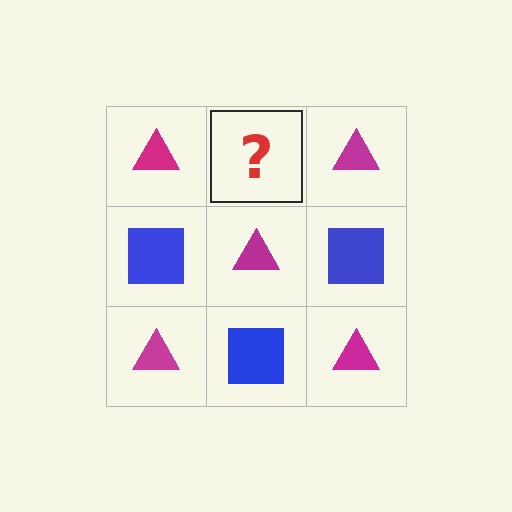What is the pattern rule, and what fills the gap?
The rule is that it alternates magenta triangle and blue square in a checkerboard pattern. The gap should be filled with a blue square.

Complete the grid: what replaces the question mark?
The question mark should be replaced with a blue square.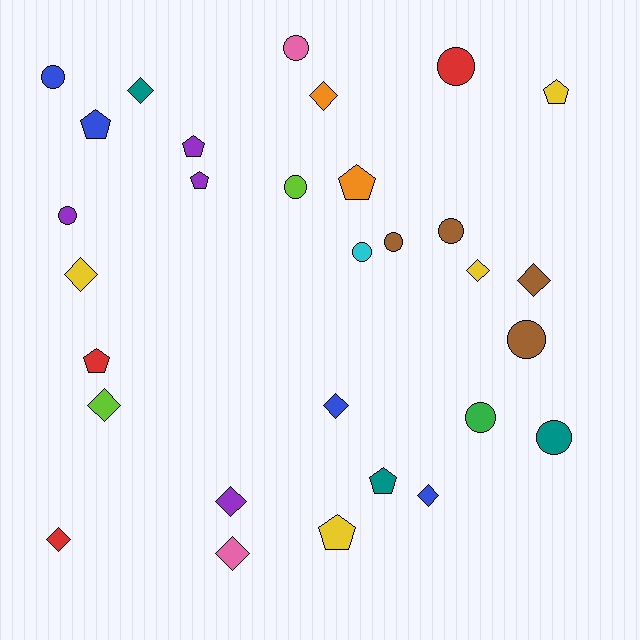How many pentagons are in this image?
There are 8 pentagons.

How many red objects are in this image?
There are 3 red objects.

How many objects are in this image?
There are 30 objects.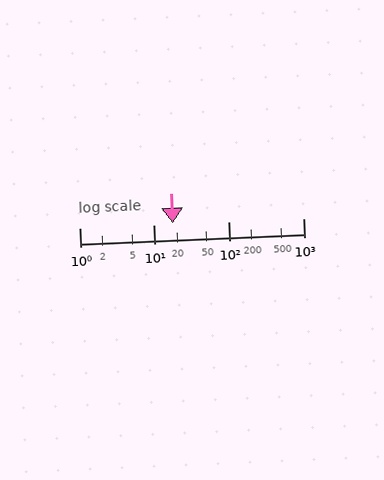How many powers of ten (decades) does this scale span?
The scale spans 3 decades, from 1 to 1000.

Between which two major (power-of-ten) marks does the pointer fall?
The pointer is between 10 and 100.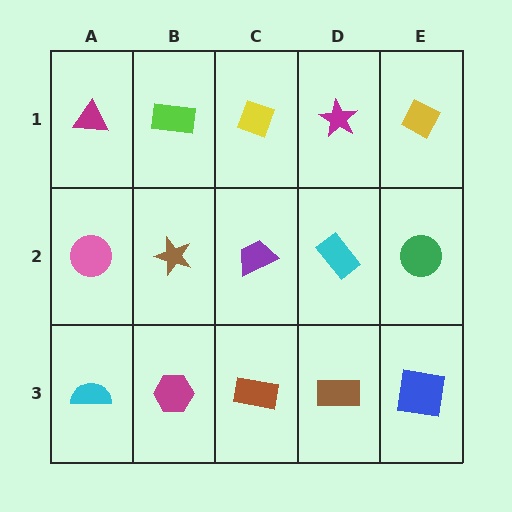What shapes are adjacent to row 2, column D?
A magenta star (row 1, column D), a brown rectangle (row 3, column D), a purple trapezoid (row 2, column C), a green circle (row 2, column E).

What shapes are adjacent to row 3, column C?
A purple trapezoid (row 2, column C), a magenta hexagon (row 3, column B), a brown rectangle (row 3, column D).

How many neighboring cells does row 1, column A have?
2.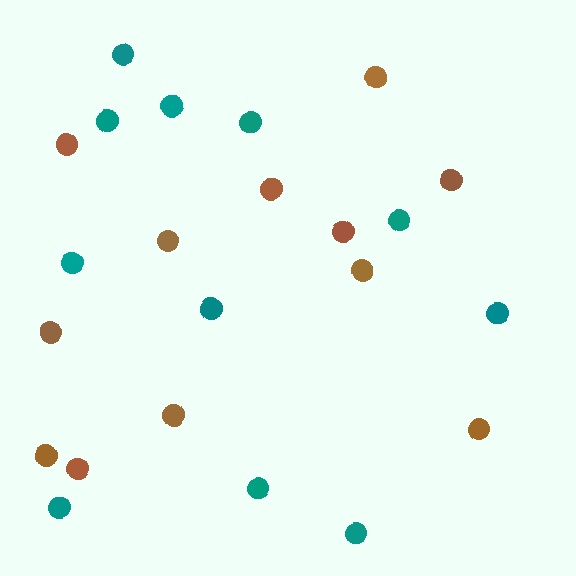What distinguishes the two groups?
There are 2 groups: one group of brown circles (12) and one group of teal circles (11).